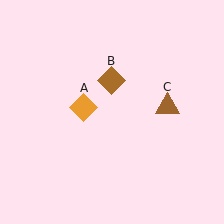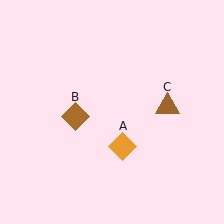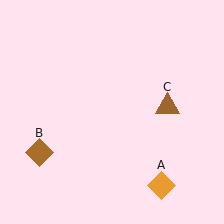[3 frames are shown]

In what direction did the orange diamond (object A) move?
The orange diamond (object A) moved down and to the right.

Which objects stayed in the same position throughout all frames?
Brown triangle (object C) remained stationary.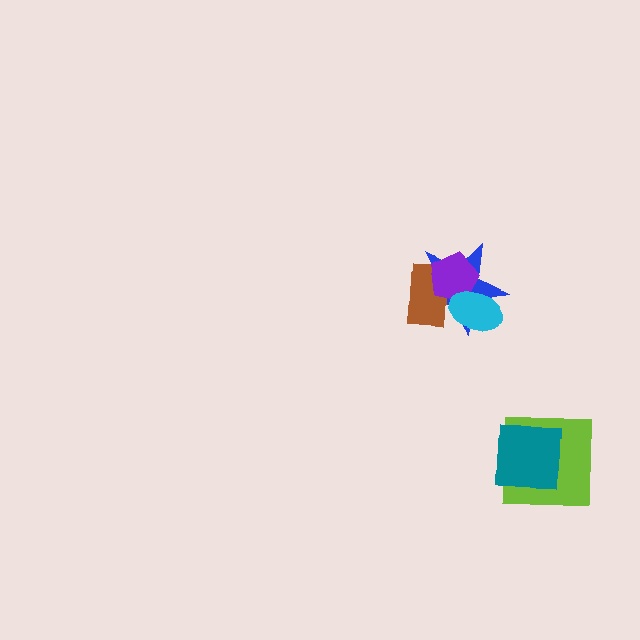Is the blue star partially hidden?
Yes, it is partially covered by another shape.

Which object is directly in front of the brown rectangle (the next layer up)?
The purple pentagon is directly in front of the brown rectangle.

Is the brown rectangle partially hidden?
Yes, it is partially covered by another shape.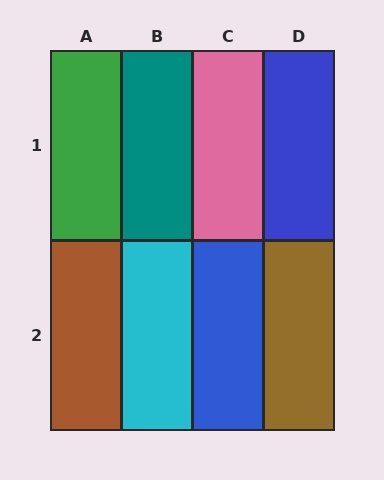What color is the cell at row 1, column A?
Green.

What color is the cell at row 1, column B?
Teal.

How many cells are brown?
2 cells are brown.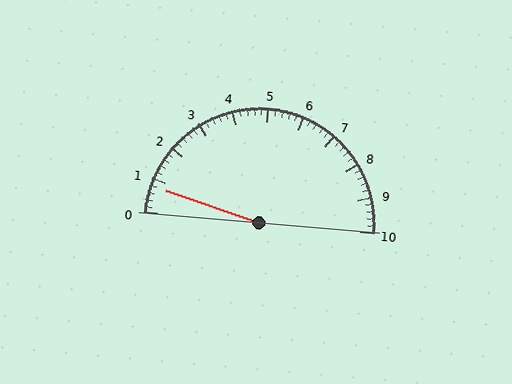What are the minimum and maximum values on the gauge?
The gauge ranges from 0 to 10.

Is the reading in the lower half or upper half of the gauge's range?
The reading is in the lower half of the range (0 to 10).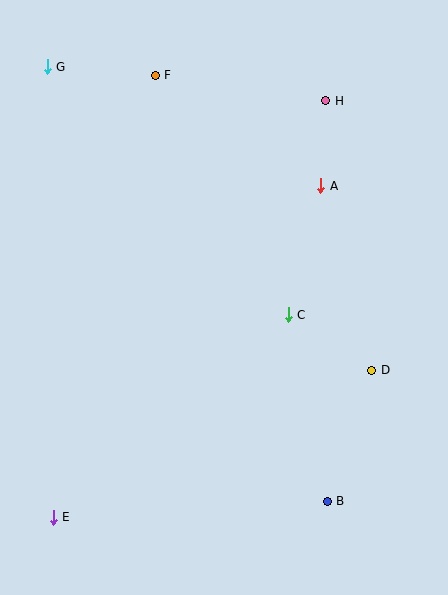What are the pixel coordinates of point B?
Point B is at (327, 501).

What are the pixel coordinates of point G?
Point G is at (47, 67).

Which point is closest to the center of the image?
Point C at (288, 315) is closest to the center.